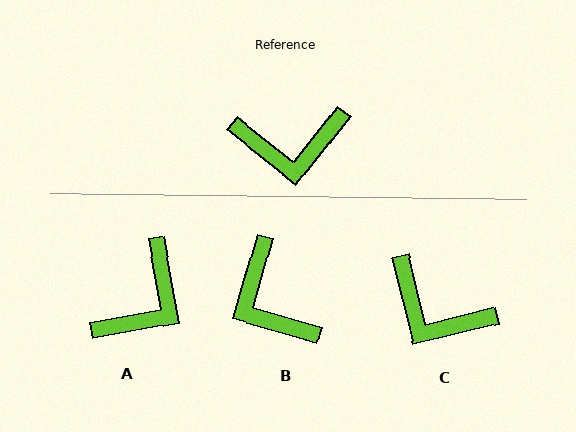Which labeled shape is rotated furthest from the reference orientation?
B, about 68 degrees away.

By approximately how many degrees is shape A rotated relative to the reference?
Approximately 48 degrees counter-clockwise.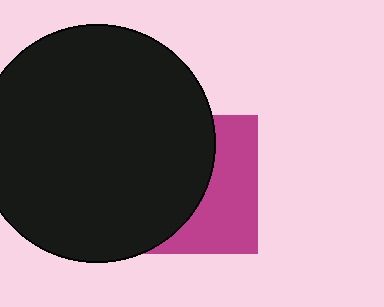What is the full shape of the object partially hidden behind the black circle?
The partially hidden object is a magenta square.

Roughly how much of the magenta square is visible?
A small part of it is visible (roughly 42%).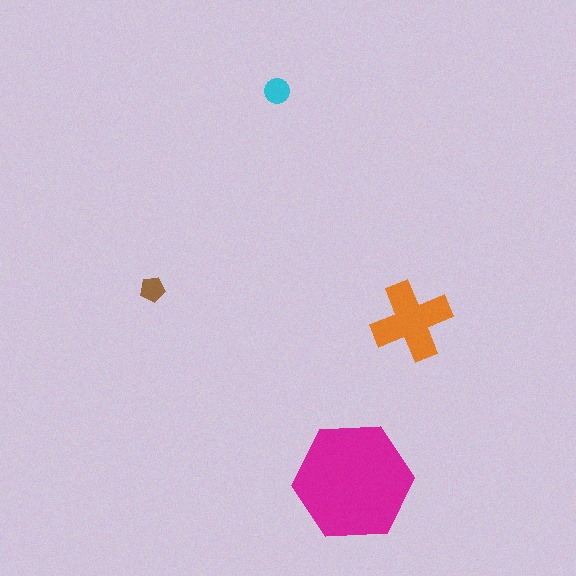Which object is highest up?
The cyan circle is topmost.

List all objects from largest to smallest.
The magenta hexagon, the orange cross, the cyan circle, the brown pentagon.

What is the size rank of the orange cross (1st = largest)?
2nd.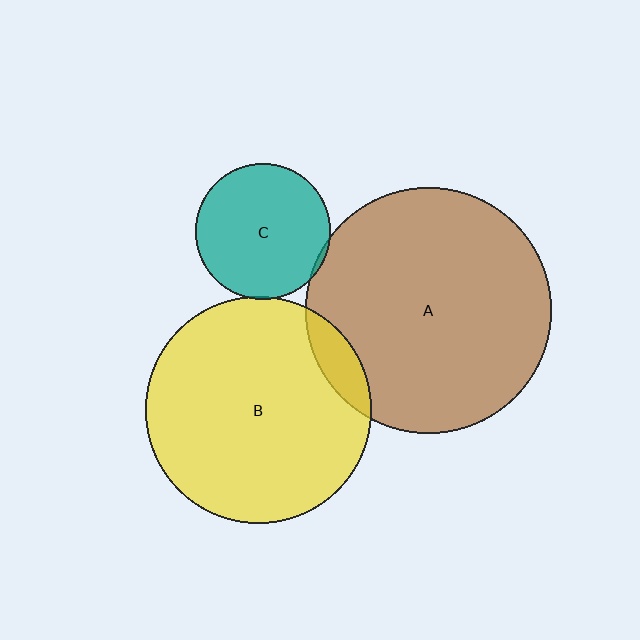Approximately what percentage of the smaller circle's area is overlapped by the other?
Approximately 5%.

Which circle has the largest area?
Circle A (brown).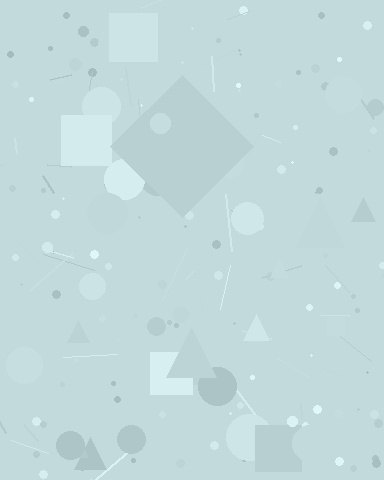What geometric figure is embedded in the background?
A diamond is embedded in the background.